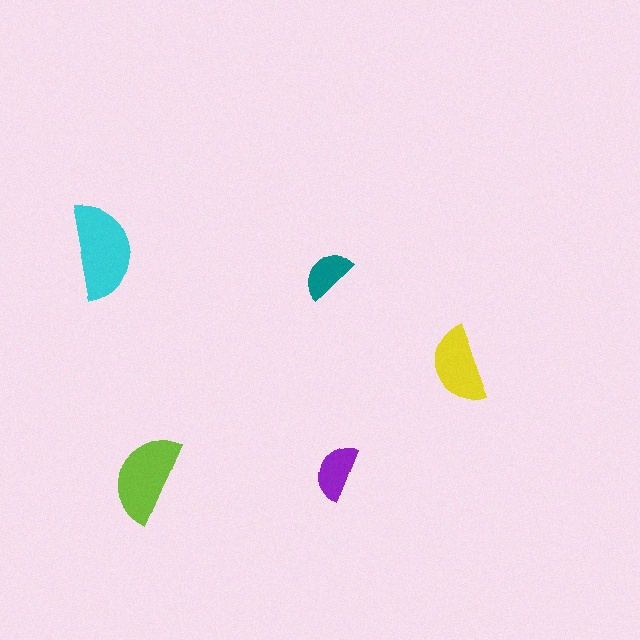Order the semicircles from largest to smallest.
the cyan one, the lime one, the yellow one, the purple one, the teal one.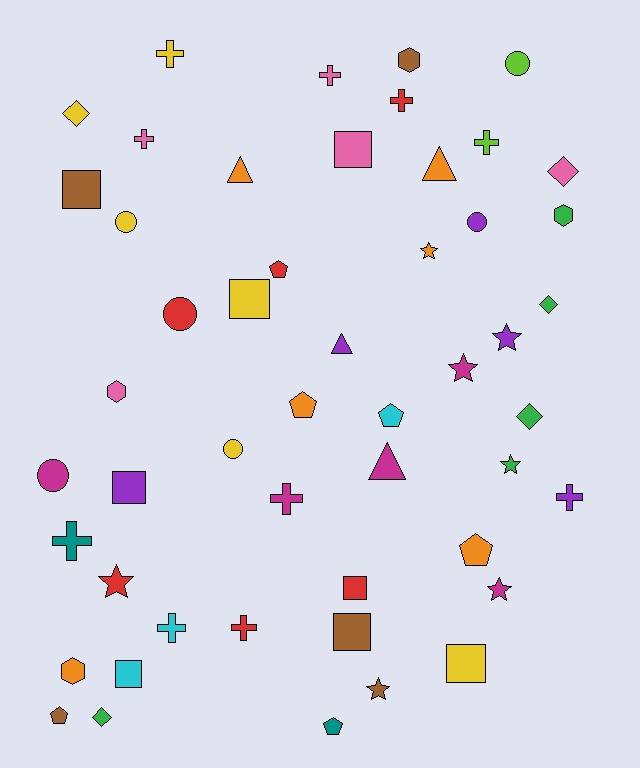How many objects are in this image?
There are 50 objects.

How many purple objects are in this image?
There are 5 purple objects.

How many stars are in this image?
There are 7 stars.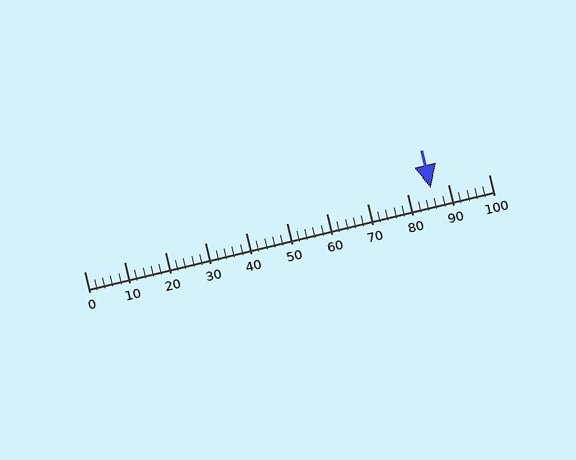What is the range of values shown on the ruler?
The ruler shows values from 0 to 100.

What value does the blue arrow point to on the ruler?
The blue arrow points to approximately 86.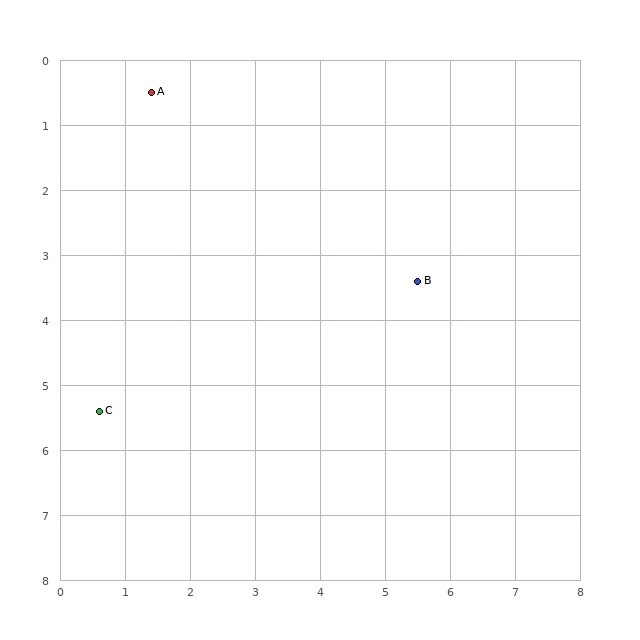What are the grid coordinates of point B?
Point B is at approximately (5.5, 3.4).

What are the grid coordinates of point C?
Point C is at approximately (0.6, 5.4).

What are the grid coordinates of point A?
Point A is at approximately (1.4, 0.5).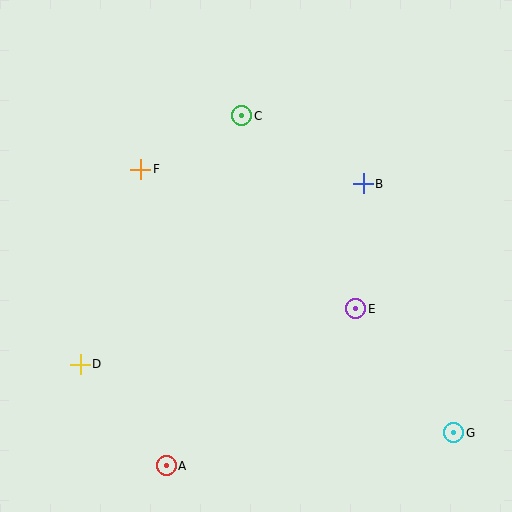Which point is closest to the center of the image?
Point E at (356, 309) is closest to the center.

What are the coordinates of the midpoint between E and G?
The midpoint between E and G is at (405, 371).